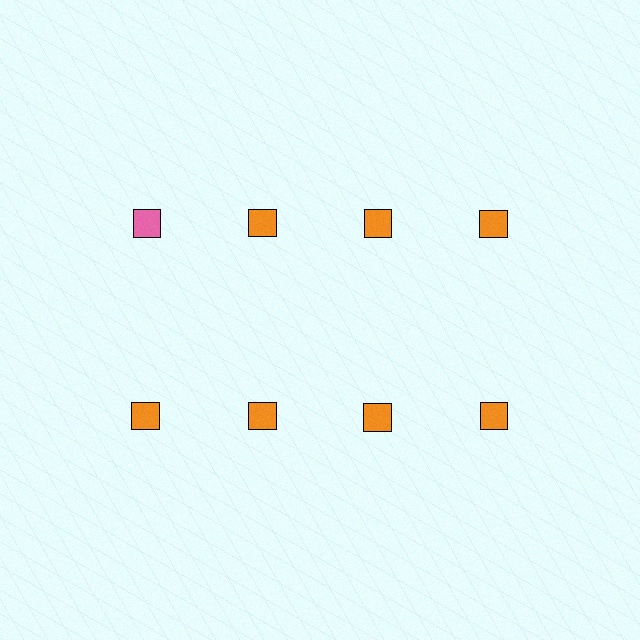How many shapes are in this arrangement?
There are 8 shapes arranged in a grid pattern.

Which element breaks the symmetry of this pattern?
The pink square in the top row, leftmost column breaks the symmetry. All other shapes are orange squares.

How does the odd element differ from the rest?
It has a different color: pink instead of orange.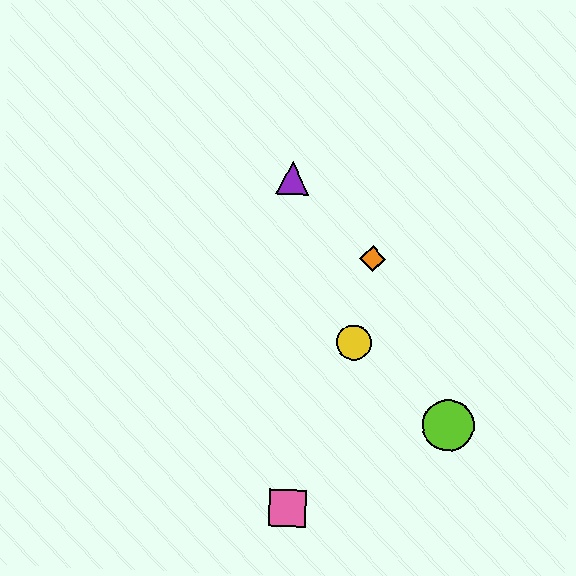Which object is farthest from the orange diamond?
The pink square is farthest from the orange diamond.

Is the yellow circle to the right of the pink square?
Yes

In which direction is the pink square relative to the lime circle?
The pink square is to the left of the lime circle.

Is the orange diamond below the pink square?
No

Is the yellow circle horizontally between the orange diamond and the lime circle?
No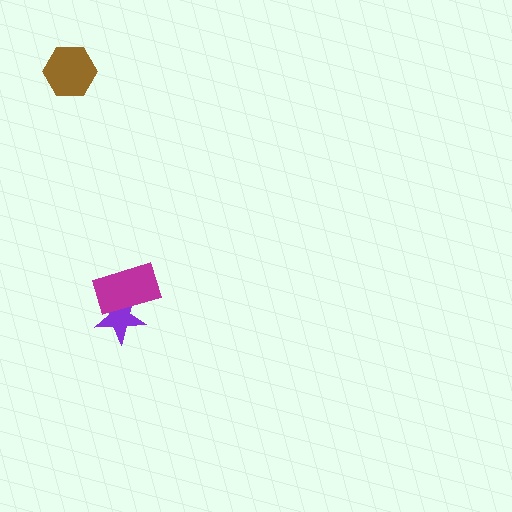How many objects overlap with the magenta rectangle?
1 object overlaps with the magenta rectangle.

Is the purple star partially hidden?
Yes, it is partially covered by another shape.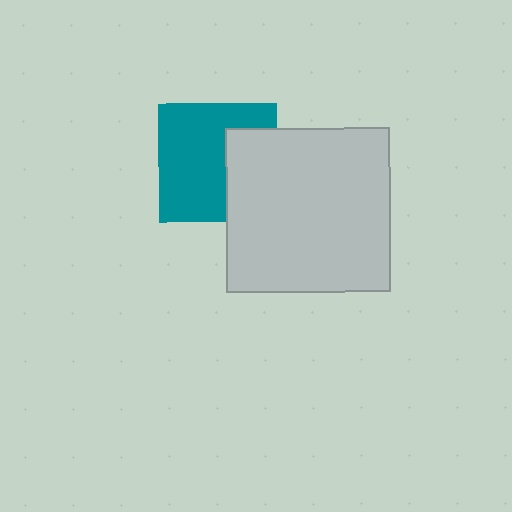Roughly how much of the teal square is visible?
About half of it is visible (roughly 65%).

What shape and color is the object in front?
The object in front is a light gray square.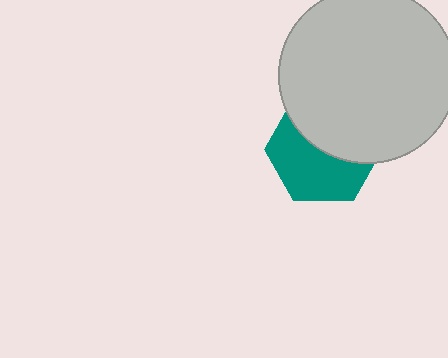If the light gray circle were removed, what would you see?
You would see the complete teal hexagon.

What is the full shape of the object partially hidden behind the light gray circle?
The partially hidden object is a teal hexagon.